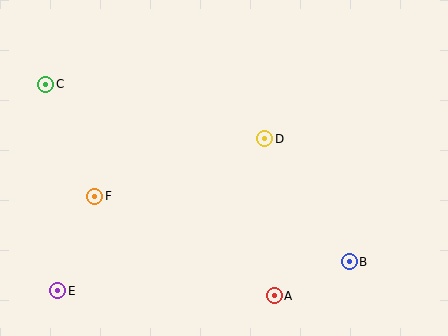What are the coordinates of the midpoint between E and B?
The midpoint between E and B is at (203, 276).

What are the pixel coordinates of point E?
Point E is at (58, 291).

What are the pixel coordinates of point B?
Point B is at (349, 262).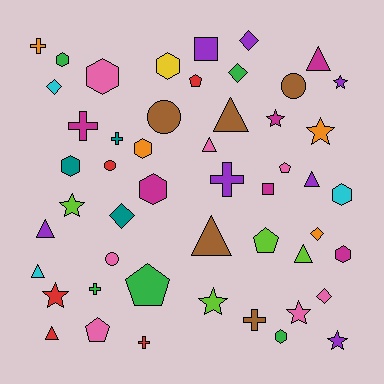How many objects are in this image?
There are 50 objects.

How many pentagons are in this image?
There are 5 pentagons.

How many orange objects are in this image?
There are 4 orange objects.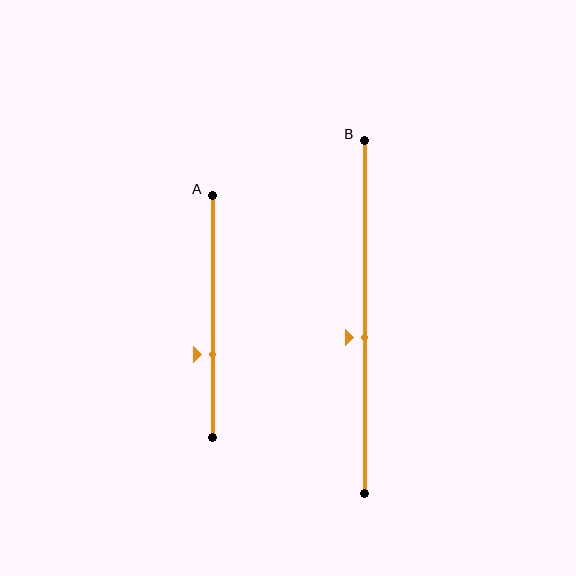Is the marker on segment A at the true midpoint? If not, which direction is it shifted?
No, the marker on segment A is shifted downward by about 16% of the segment length.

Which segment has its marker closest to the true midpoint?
Segment B has its marker closest to the true midpoint.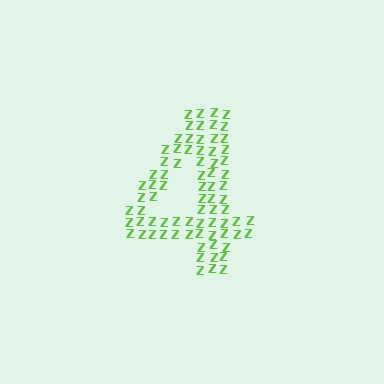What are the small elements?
The small elements are letter Z's.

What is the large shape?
The large shape is the digit 4.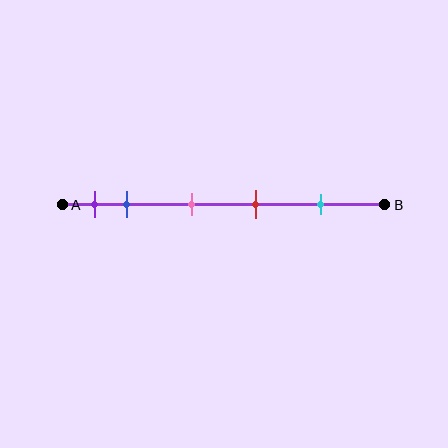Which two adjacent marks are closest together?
The purple and blue marks are the closest adjacent pair.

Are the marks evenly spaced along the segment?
No, the marks are not evenly spaced.